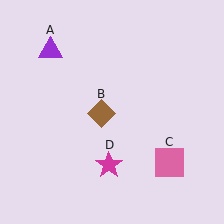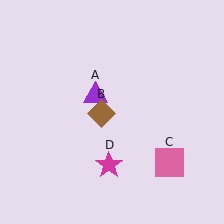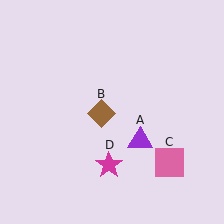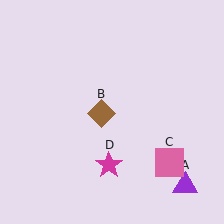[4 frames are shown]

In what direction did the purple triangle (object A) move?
The purple triangle (object A) moved down and to the right.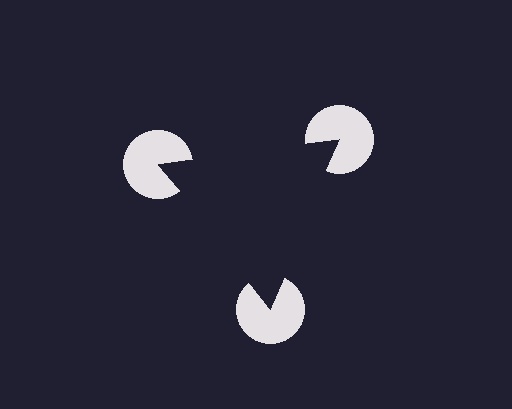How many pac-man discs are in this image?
There are 3 — one at each vertex of the illusory triangle.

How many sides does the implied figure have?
3 sides.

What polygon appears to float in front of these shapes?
An illusory triangle — its edges are inferred from the aligned wedge cuts in the pac-man discs, not physically drawn.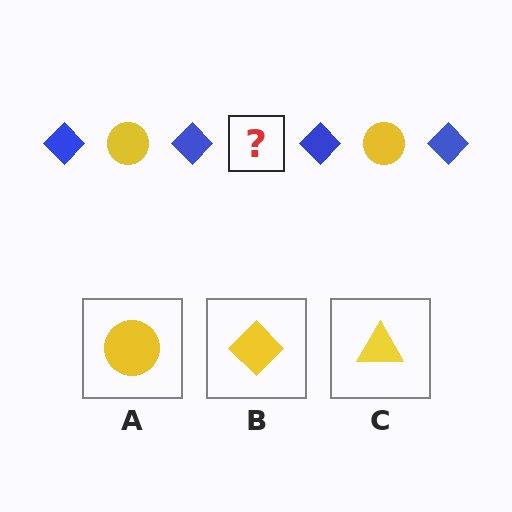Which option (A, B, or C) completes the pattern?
A.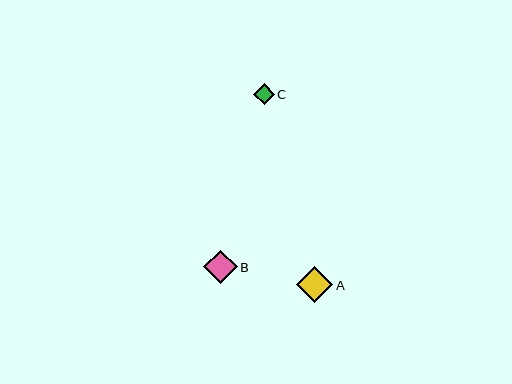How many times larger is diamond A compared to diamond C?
Diamond A is approximately 1.8 times the size of diamond C.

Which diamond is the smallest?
Diamond C is the smallest with a size of approximately 20 pixels.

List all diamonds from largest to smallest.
From largest to smallest: A, B, C.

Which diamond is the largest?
Diamond A is the largest with a size of approximately 36 pixels.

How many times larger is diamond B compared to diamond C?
Diamond B is approximately 1.7 times the size of diamond C.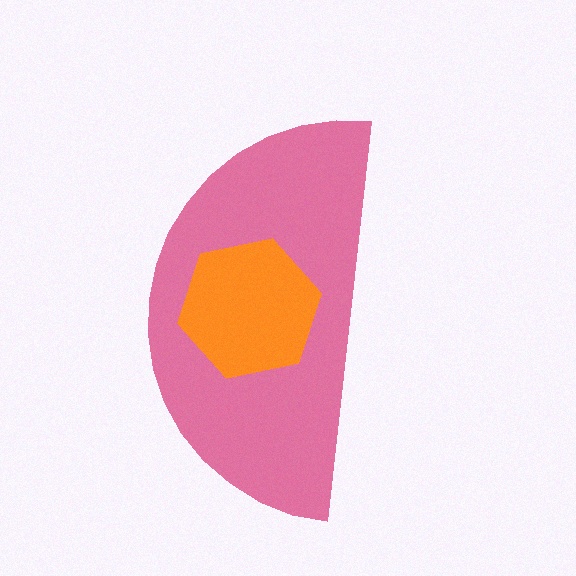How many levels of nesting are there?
2.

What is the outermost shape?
The pink semicircle.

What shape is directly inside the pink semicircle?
The orange hexagon.